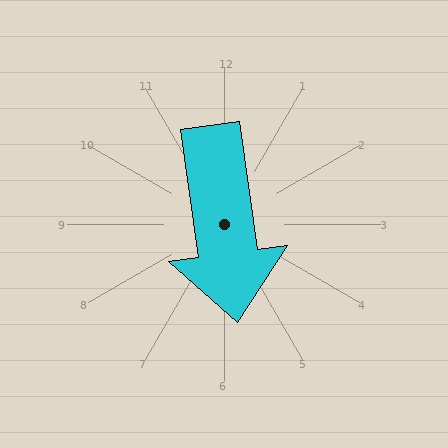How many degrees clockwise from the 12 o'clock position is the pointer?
Approximately 172 degrees.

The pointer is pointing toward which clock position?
Roughly 6 o'clock.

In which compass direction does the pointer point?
South.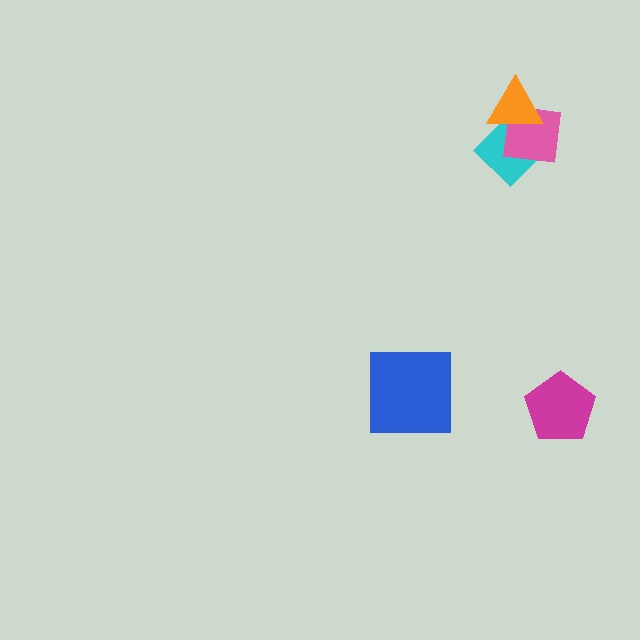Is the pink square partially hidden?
Yes, it is partially covered by another shape.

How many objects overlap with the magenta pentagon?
0 objects overlap with the magenta pentagon.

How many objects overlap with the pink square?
2 objects overlap with the pink square.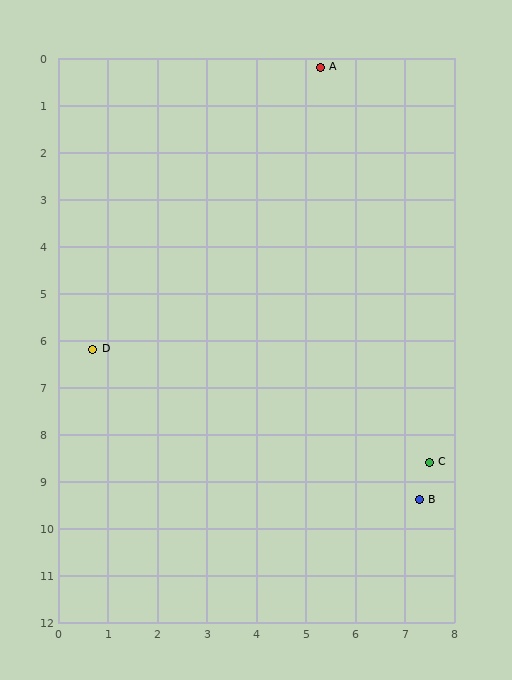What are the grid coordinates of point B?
Point B is at approximately (7.3, 9.4).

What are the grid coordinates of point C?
Point C is at approximately (7.5, 8.6).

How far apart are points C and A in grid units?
Points C and A are about 8.7 grid units apart.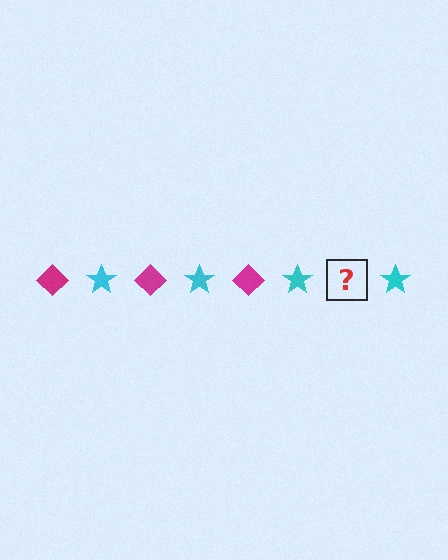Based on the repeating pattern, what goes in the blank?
The blank should be a magenta diamond.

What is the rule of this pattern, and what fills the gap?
The rule is that the pattern alternates between magenta diamond and cyan star. The gap should be filled with a magenta diamond.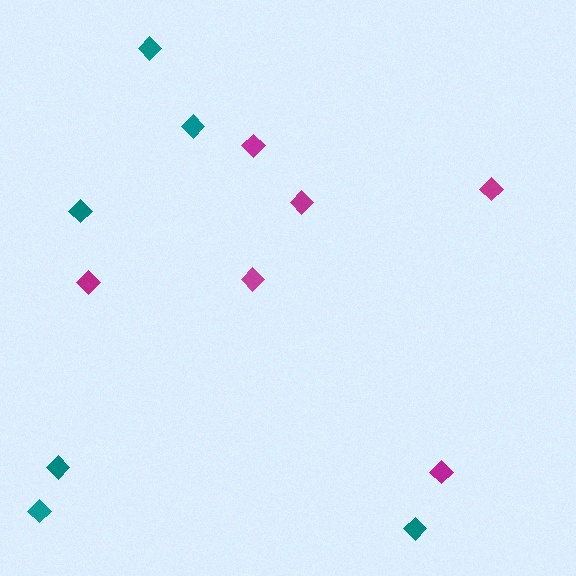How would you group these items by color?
There are 2 groups: one group of teal diamonds (6) and one group of magenta diamonds (6).